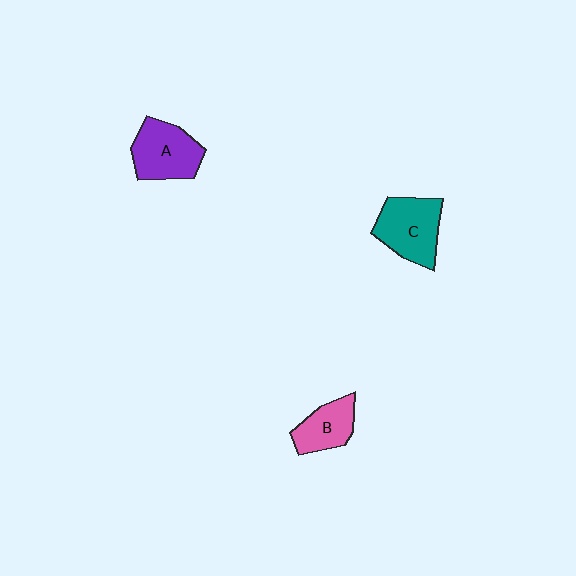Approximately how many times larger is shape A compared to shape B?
Approximately 1.4 times.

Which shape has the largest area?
Shape C (teal).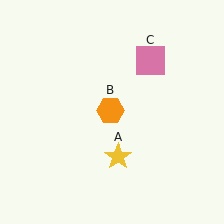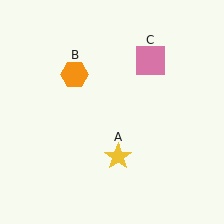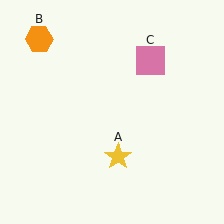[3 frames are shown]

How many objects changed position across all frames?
1 object changed position: orange hexagon (object B).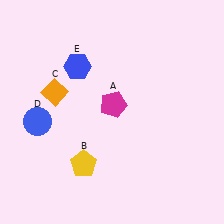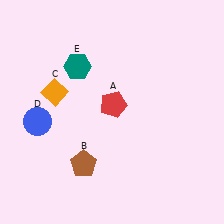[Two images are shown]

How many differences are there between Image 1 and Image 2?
There are 3 differences between the two images.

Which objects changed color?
A changed from magenta to red. B changed from yellow to brown. E changed from blue to teal.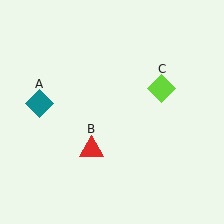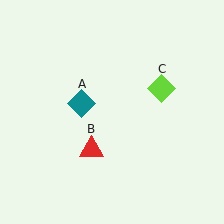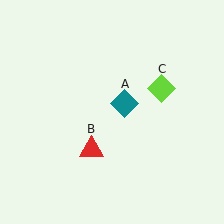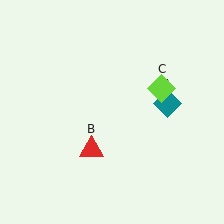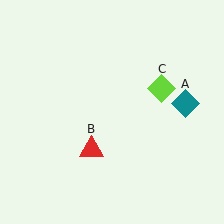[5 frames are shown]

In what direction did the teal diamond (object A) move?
The teal diamond (object A) moved right.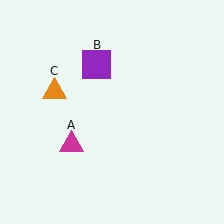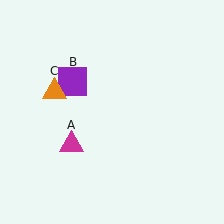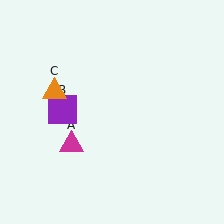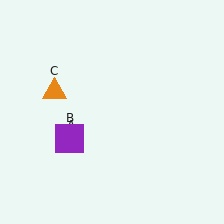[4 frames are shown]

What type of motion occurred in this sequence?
The purple square (object B) rotated counterclockwise around the center of the scene.